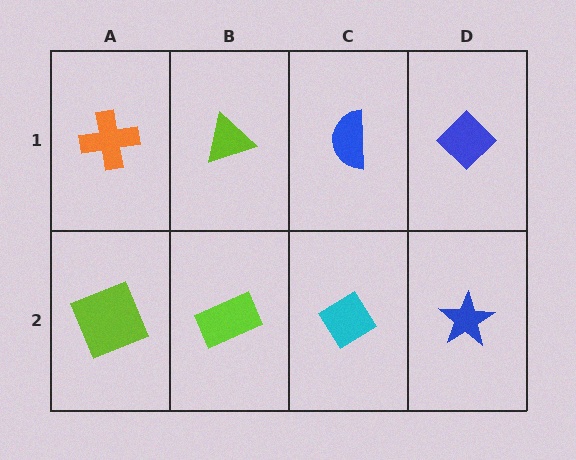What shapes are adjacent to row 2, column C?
A blue semicircle (row 1, column C), a lime rectangle (row 2, column B), a blue star (row 2, column D).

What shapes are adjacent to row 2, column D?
A blue diamond (row 1, column D), a cyan diamond (row 2, column C).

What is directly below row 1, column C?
A cyan diamond.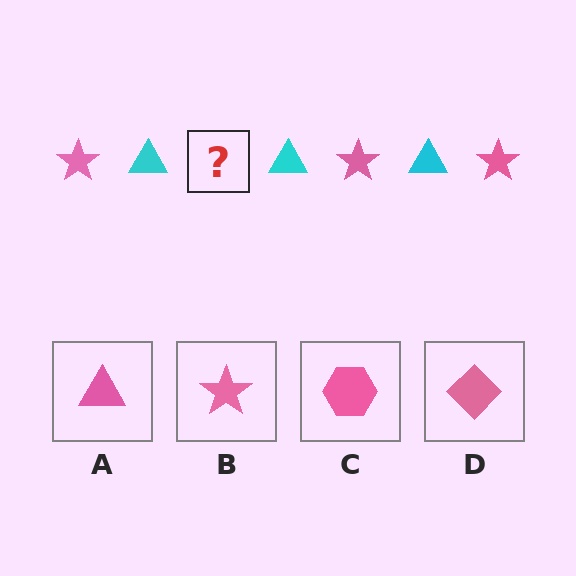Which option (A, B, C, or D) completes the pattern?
B.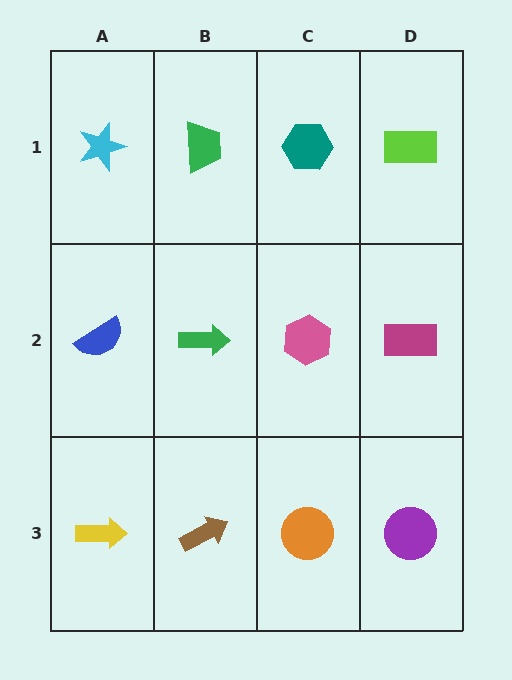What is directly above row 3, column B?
A green arrow.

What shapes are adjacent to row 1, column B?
A green arrow (row 2, column B), a cyan star (row 1, column A), a teal hexagon (row 1, column C).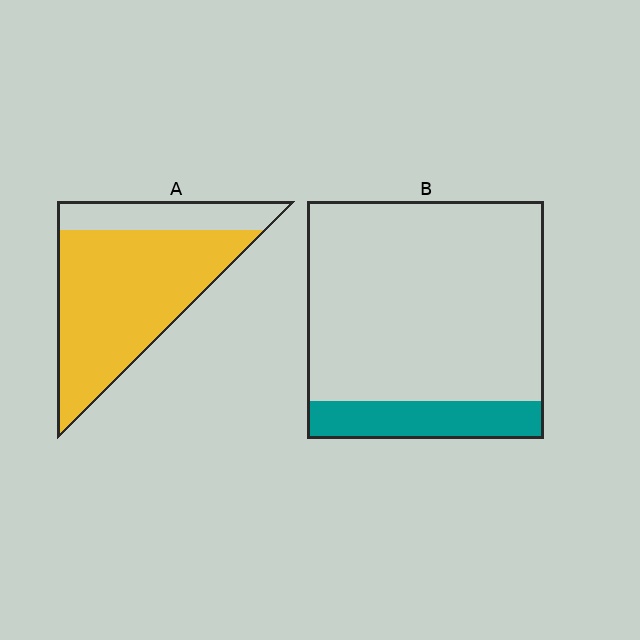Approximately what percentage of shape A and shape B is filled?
A is approximately 75% and B is approximately 15%.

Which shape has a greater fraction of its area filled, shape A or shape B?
Shape A.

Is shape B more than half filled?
No.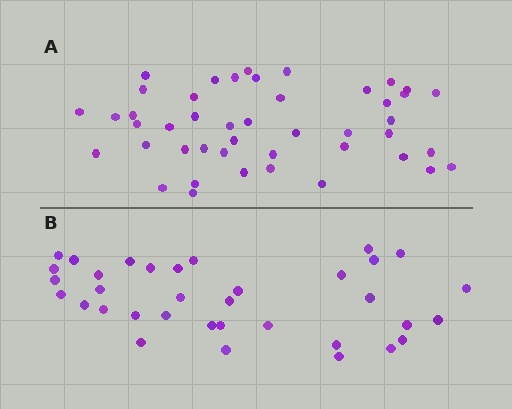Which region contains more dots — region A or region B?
Region A (the top region) has more dots.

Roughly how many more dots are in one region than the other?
Region A has roughly 10 or so more dots than region B.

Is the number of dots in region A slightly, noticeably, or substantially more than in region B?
Region A has noticeably more, but not dramatically so. The ratio is roughly 1.3 to 1.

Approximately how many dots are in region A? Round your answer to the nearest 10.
About 40 dots. (The exact count is 45, which rounds to 40.)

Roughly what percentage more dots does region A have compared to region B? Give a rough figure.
About 30% more.